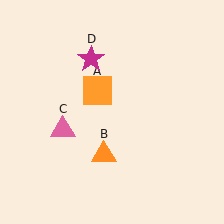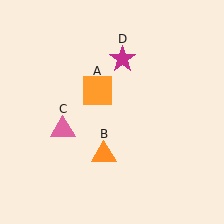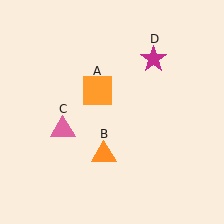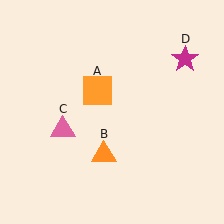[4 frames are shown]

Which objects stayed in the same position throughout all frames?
Orange square (object A) and orange triangle (object B) and pink triangle (object C) remained stationary.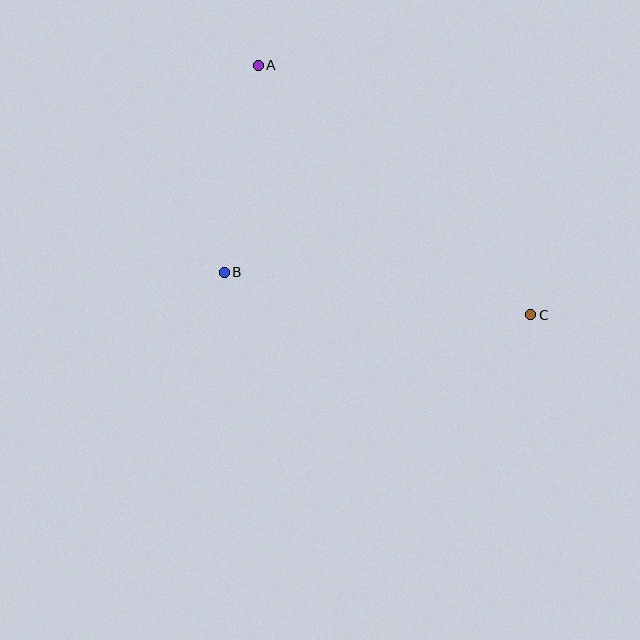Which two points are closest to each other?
Points A and B are closest to each other.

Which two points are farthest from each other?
Points A and C are farthest from each other.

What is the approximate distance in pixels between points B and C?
The distance between B and C is approximately 309 pixels.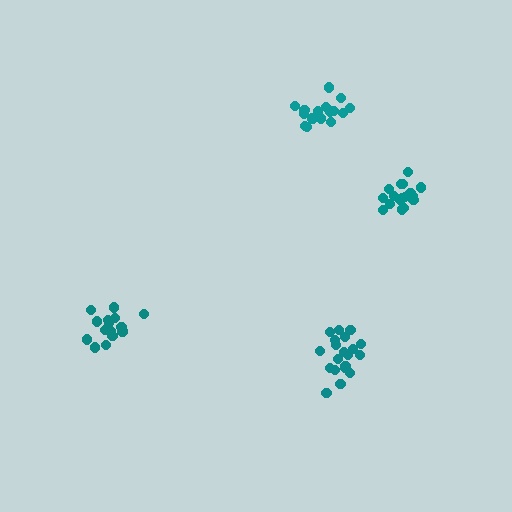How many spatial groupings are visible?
There are 4 spatial groupings.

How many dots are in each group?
Group 1: 18 dots, Group 2: 20 dots, Group 3: 15 dots, Group 4: 16 dots (69 total).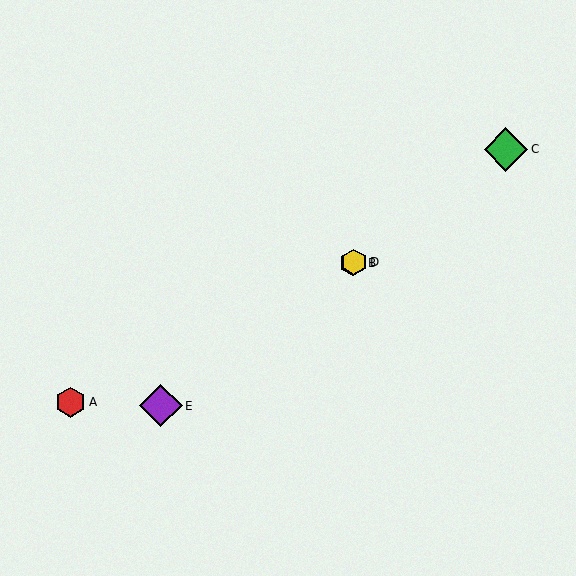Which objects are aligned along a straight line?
Objects B, C, D, E are aligned along a straight line.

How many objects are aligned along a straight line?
4 objects (B, C, D, E) are aligned along a straight line.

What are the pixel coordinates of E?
Object E is at (161, 406).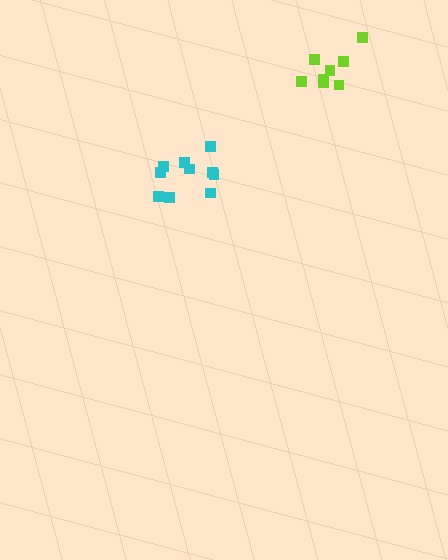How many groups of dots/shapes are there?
There are 2 groups.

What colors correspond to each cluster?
The clusters are colored: cyan, lime.